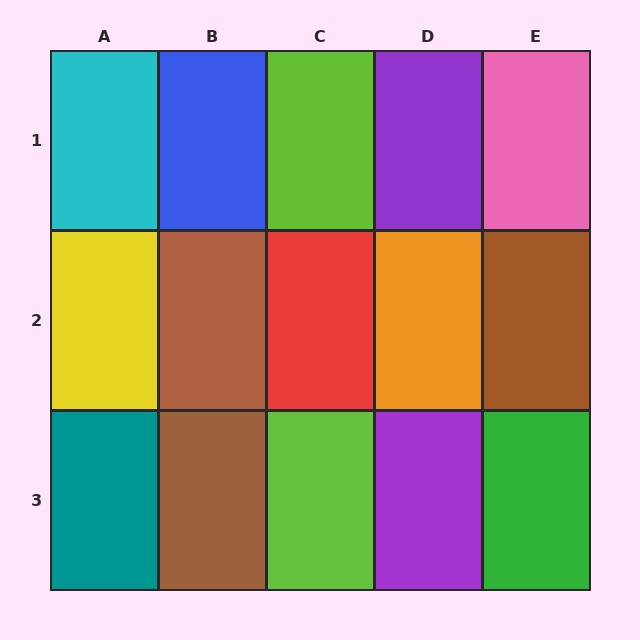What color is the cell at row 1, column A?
Cyan.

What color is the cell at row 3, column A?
Teal.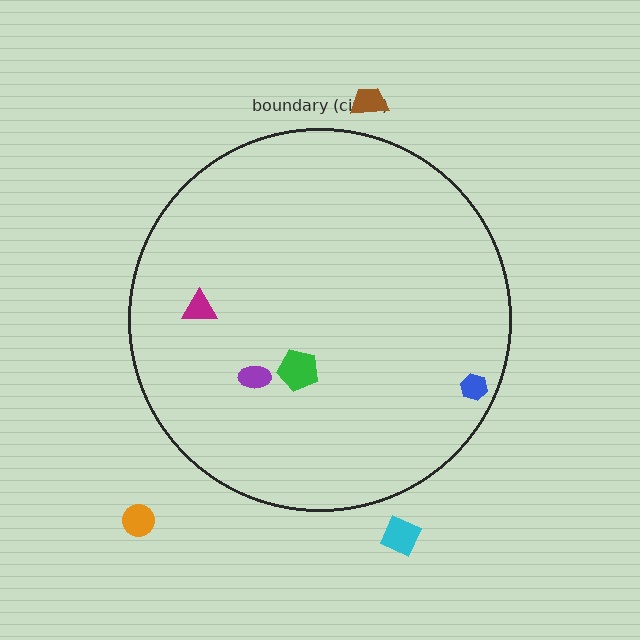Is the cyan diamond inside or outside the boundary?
Outside.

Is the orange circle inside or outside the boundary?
Outside.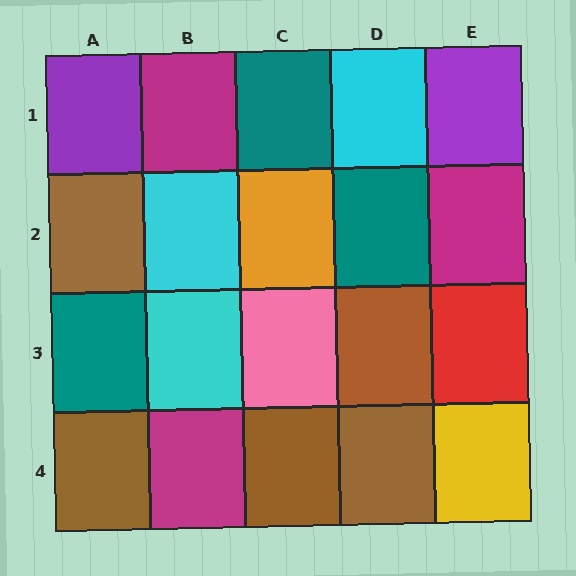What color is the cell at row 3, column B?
Cyan.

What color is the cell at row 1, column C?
Teal.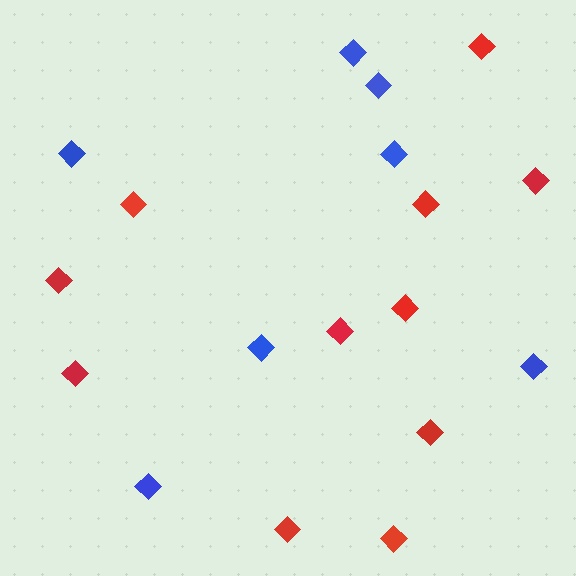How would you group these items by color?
There are 2 groups: one group of blue diamonds (7) and one group of red diamonds (11).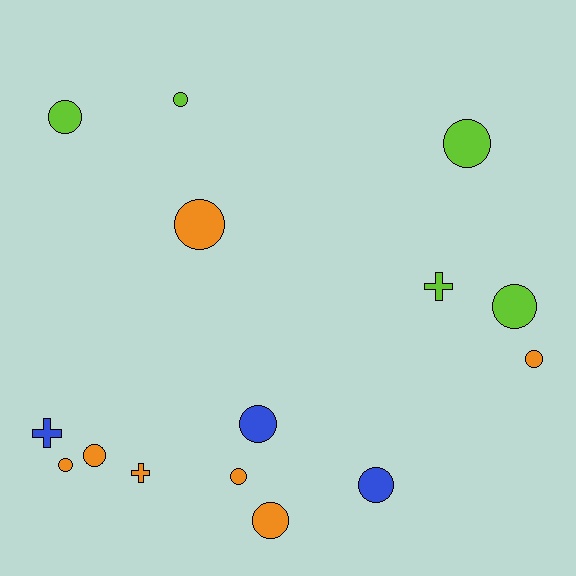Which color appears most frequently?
Orange, with 7 objects.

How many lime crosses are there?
There is 1 lime cross.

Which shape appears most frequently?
Circle, with 12 objects.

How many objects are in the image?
There are 15 objects.